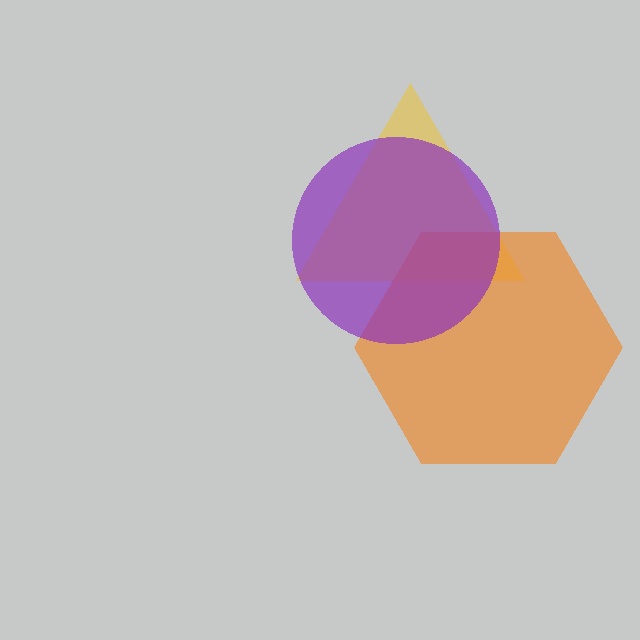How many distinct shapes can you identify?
There are 3 distinct shapes: a yellow triangle, an orange hexagon, a purple circle.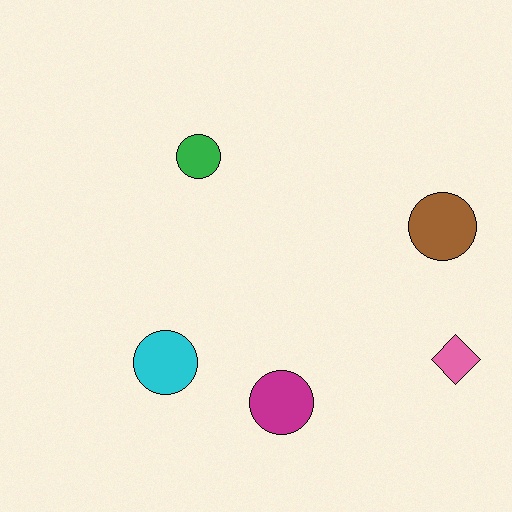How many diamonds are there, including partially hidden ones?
There is 1 diamond.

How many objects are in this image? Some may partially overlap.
There are 5 objects.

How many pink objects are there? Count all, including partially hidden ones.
There is 1 pink object.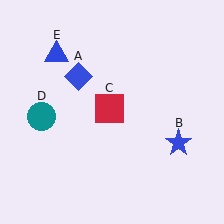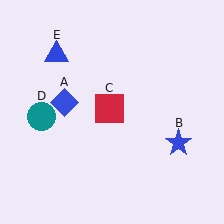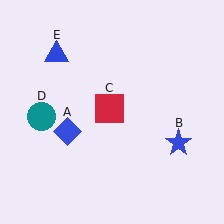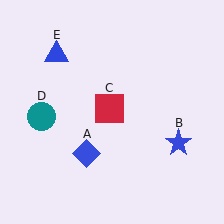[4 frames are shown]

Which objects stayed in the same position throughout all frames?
Blue star (object B) and red square (object C) and teal circle (object D) and blue triangle (object E) remained stationary.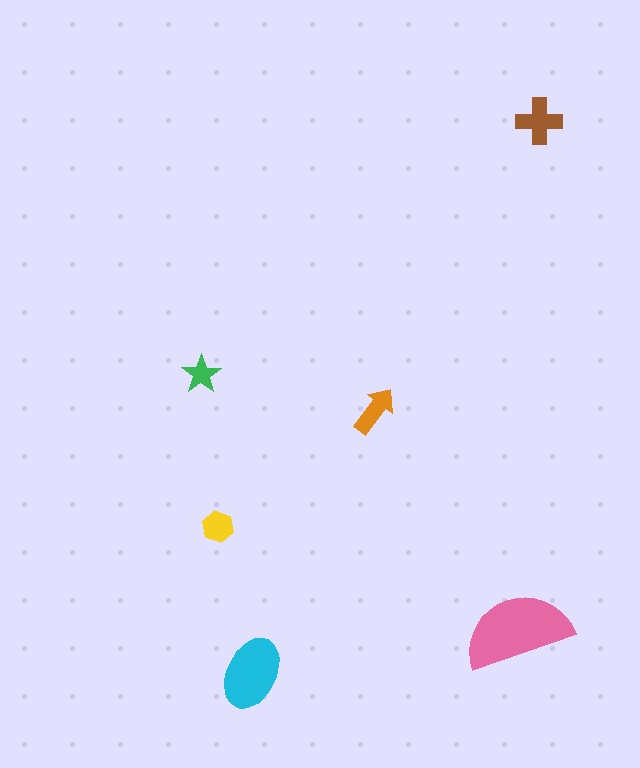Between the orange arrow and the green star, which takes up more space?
The orange arrow.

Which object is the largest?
The pink semicircle.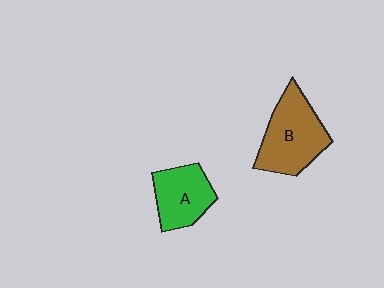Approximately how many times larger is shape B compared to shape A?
Approximately 1.4 times.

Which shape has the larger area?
Shape B (brown).